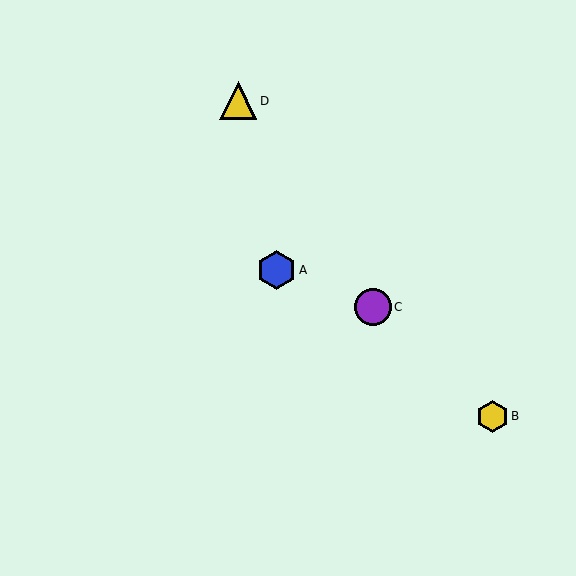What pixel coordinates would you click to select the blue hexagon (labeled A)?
Click at (276, 270) to select the blue hexagon A.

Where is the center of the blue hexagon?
The center of the blue hexagon is at (276, 270).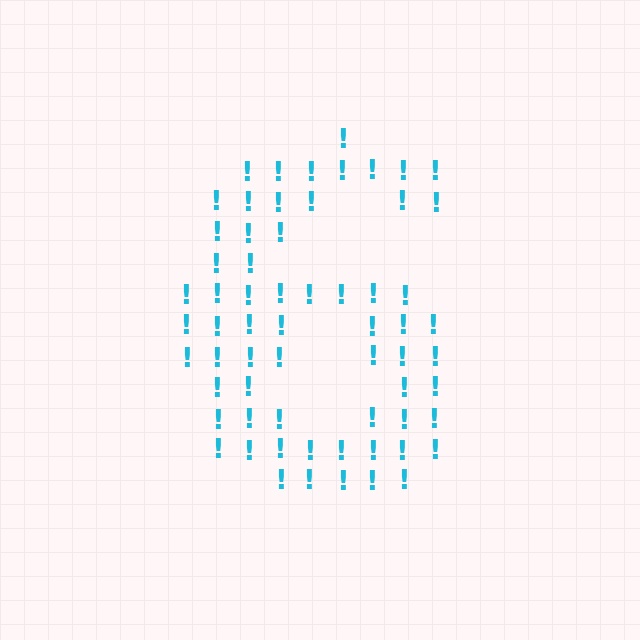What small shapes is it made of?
It is made of small exclamation marks.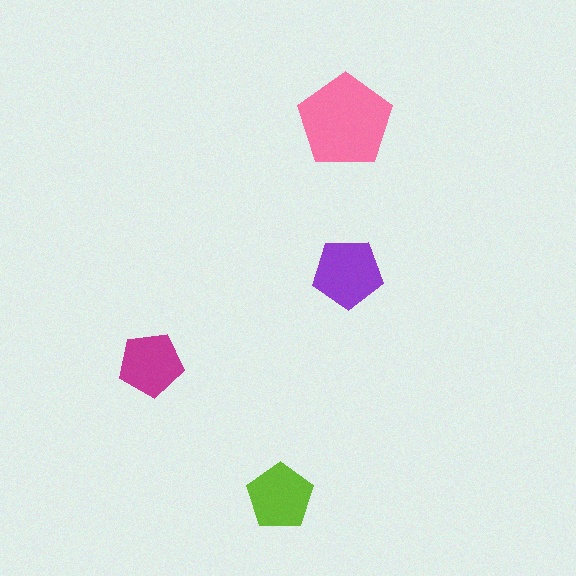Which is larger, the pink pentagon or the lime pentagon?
The pink one.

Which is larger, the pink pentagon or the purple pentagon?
The pink one.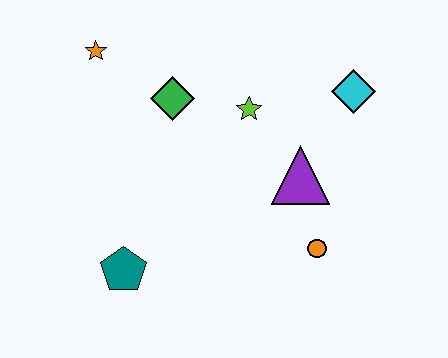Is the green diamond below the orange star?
Yes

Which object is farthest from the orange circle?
The orange star is farthest from the orange circle.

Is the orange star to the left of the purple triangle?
Yes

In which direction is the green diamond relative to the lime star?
The green diamond is to the left of the lime star.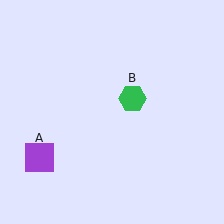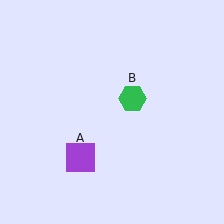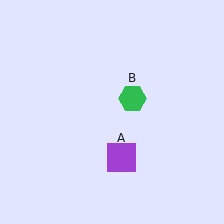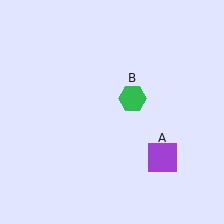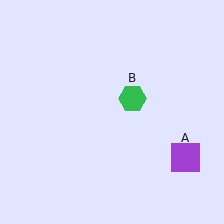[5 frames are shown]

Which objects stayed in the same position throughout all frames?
Green hexagon (object B) remained stationary.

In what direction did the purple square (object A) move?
The purple square (object A) moved right.